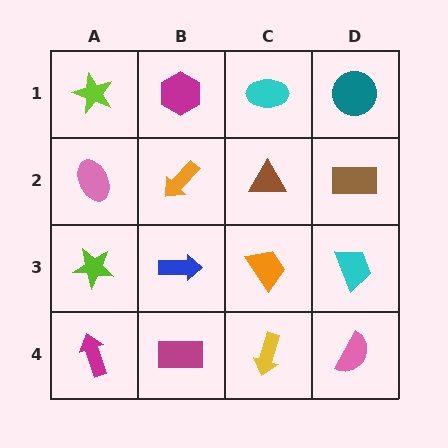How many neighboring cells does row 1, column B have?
3.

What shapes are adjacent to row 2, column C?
A cyan ellipse (row 1, column C), an orange trapezoid (row 3, column C), an orange arrow (row 2, column B), a brown rectangle (row 2, column D).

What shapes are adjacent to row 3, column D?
A brown rectangle (row 2, column D), a pink semicircle (row 4, column D), an orange trapezoid (row 3, column C).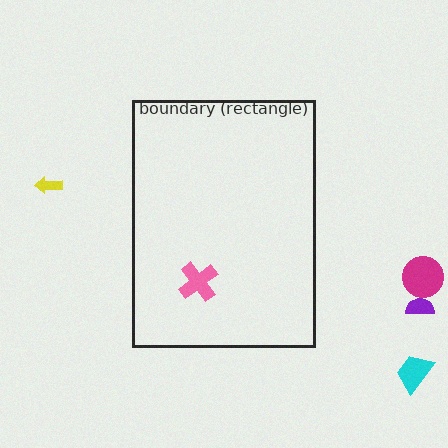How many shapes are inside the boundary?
1 inside, 4 outside.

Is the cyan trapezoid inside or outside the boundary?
Outside.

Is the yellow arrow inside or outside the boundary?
Outside.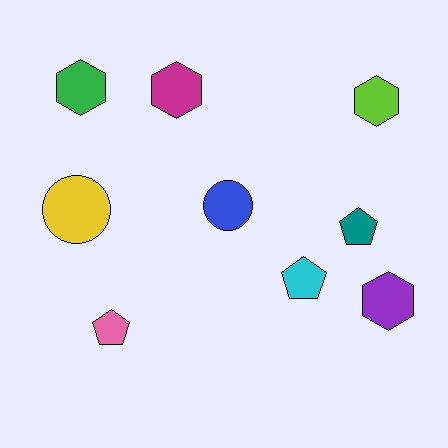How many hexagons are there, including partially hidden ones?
There are 4 hexagons.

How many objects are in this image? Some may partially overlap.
There are 9 objects.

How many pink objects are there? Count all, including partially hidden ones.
There is 1 pink object.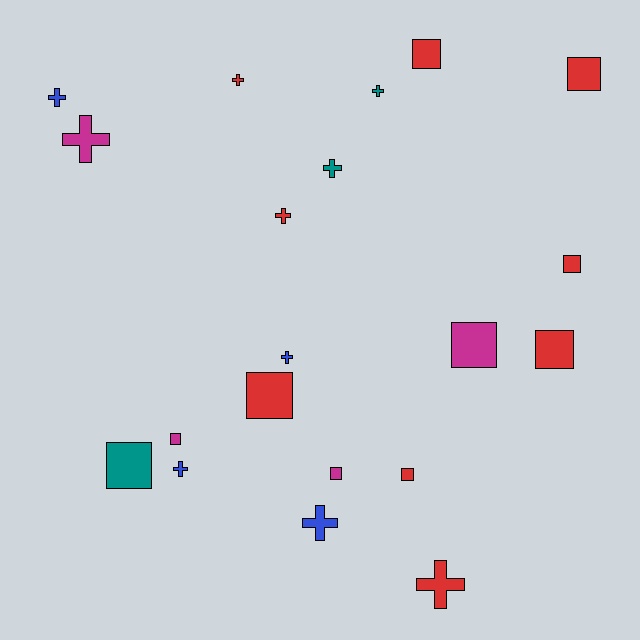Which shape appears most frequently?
Cross, with 10 objects.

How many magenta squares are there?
There are 3 magenta squares.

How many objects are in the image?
There are 20 objects.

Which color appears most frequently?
Red, with 9 objects.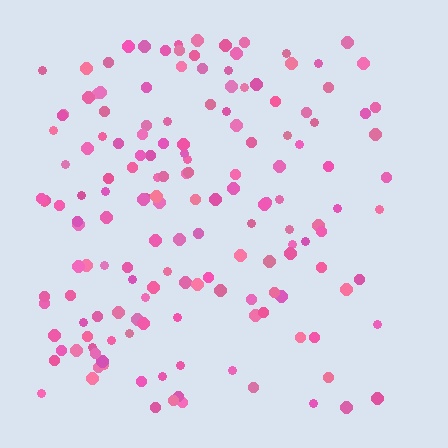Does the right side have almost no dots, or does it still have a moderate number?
Still a moderate number, just noticeably fewer than the left.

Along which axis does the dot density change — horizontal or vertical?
Horizontal.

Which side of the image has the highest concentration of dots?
The left.